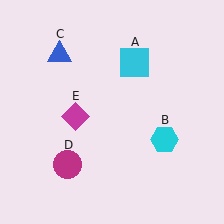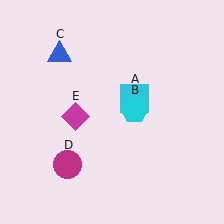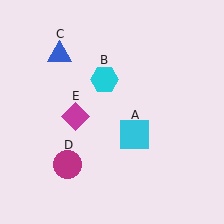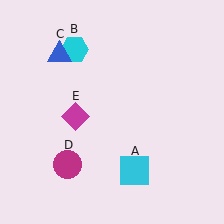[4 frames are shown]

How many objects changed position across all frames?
2 objects changed position: cyan square (object A), cyan hexagon (object B).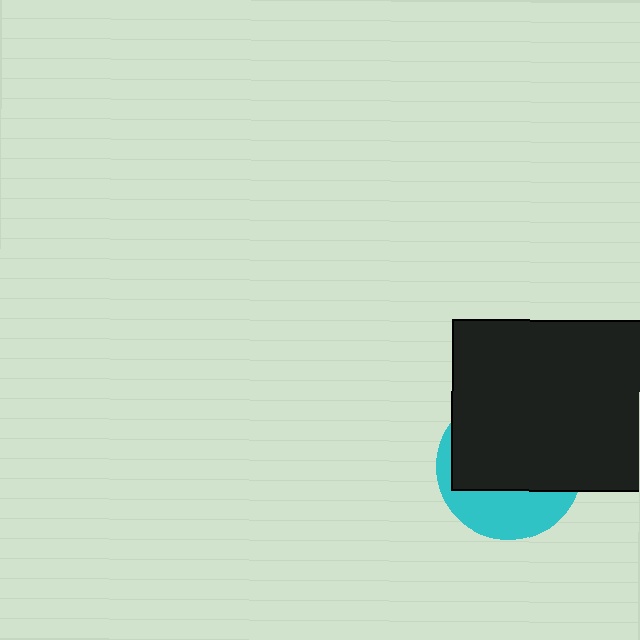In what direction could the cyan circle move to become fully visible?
The cyan circle could move down. That would shift it out from behind the black rectangle entirely.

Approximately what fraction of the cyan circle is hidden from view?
Roughly 66% of the cyan circle is hidden behind the black rectangle.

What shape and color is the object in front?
The object in front is a black rectangle.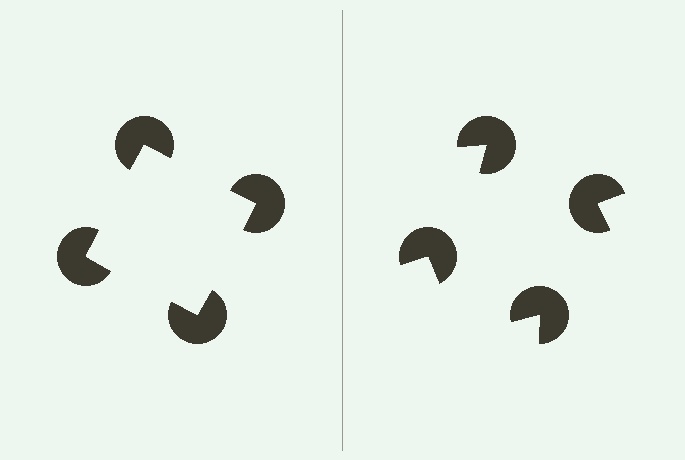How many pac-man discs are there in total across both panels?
8 — 4 on each side.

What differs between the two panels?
The pac-man discs are positioned identically on both sides; only the wedge orientations differ. On the left they align to a square; on the right they are misaligned.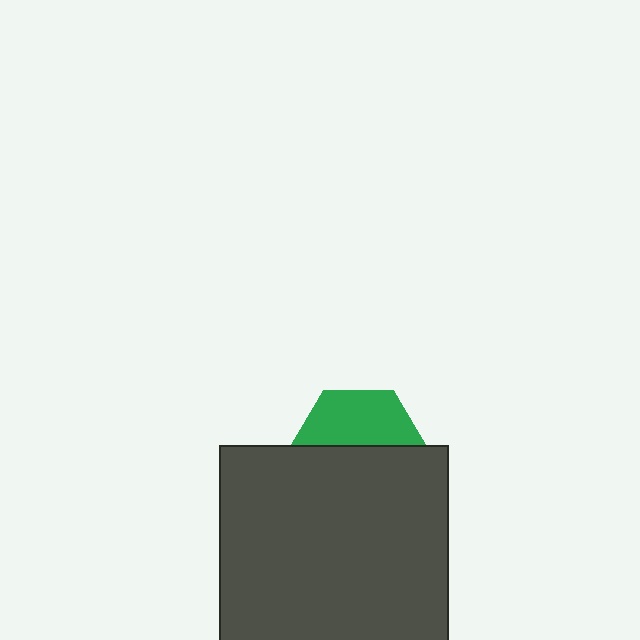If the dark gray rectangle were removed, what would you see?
You would see the complete green hexagon.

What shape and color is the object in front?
The object in front is a dark gray rectangle.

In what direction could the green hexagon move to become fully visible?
The green hexagon could move up. That would shift it out from behind the dark gray rectangle entirely.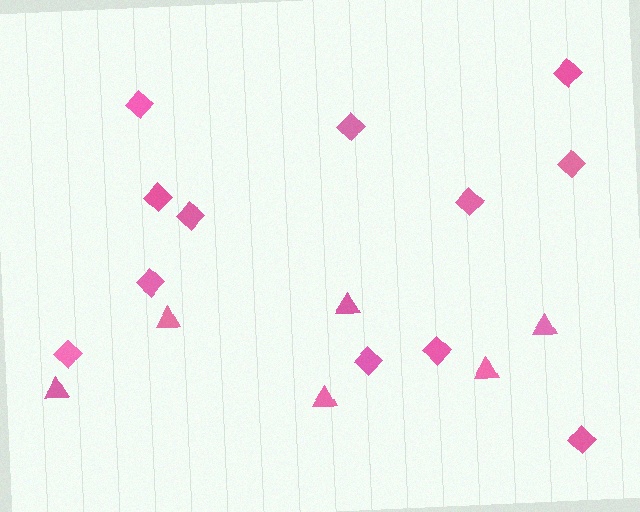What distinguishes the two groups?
There are 2 groups: one group of diamonds (12) and one group of triangles (6).